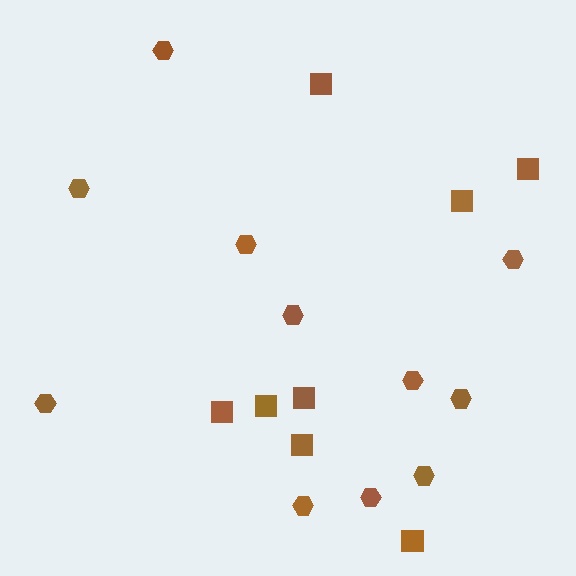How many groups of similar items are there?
There are 2 groups: one group of squares (8) and one group of hexagons (11).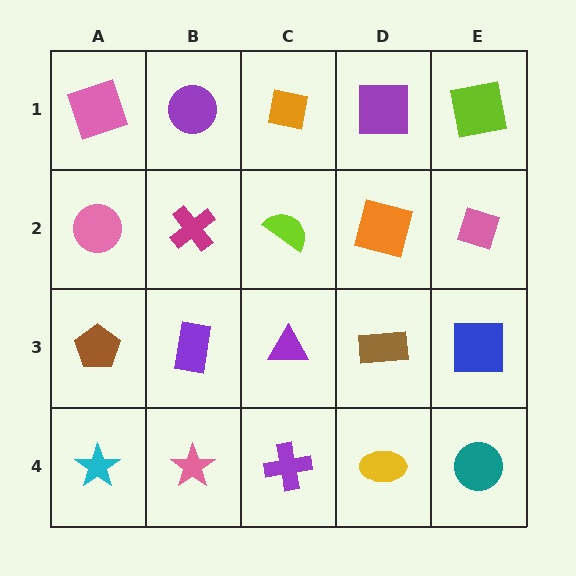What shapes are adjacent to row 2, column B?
A purple circle (row 1, column B), a purple rectangle (row 3, column B), a pink circle (row 2, column A), a lime semicircle (row 2, column C).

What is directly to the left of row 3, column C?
A purple rectangle.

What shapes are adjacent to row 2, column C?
An orange square (row 1, column C), a purple triangle (row 3, column C), a magenta cross (row 2, column B), an orange square (row 2, column D).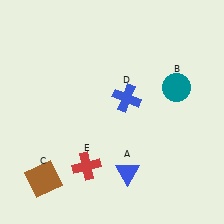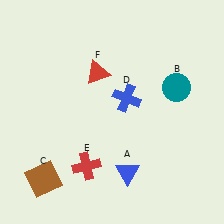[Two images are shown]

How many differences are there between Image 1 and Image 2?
There is 1 difference between the two images.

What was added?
A red triangle (F) was added in Image 2.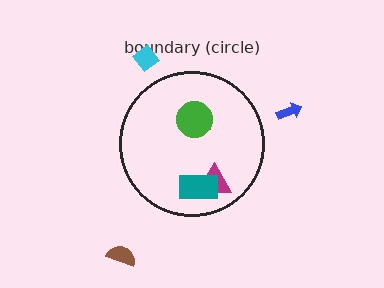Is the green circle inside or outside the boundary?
Inside.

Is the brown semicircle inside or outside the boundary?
Outside.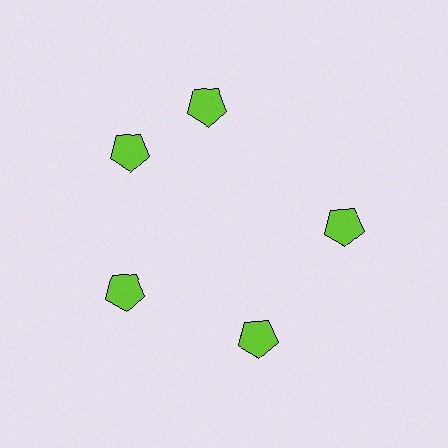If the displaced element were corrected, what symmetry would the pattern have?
It would have 5-fold rotational symmetry — the pattern would map onto itself every 72 degrees.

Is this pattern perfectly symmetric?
No. The 5 lime pentagons are arranged in a ring, but one element near the 1 o'clock position is rotated out of alignment along the ring, breaking the 5-fold rotational symmetry.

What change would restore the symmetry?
The symmetry would be restored by rotating it back into even spacing with its neighbors so that all 5 pentagons sit at equal angles and equal distance from the center.